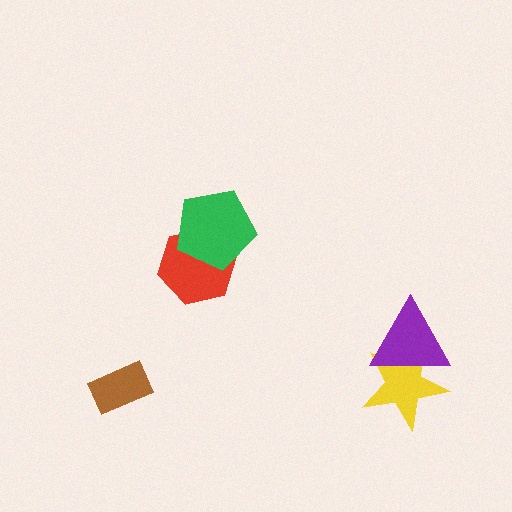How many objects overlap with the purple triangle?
1 object overlaps with the purple triangle.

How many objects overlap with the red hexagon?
1 object overlaps with the red hexagon.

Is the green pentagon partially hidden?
No, no other shape covers it.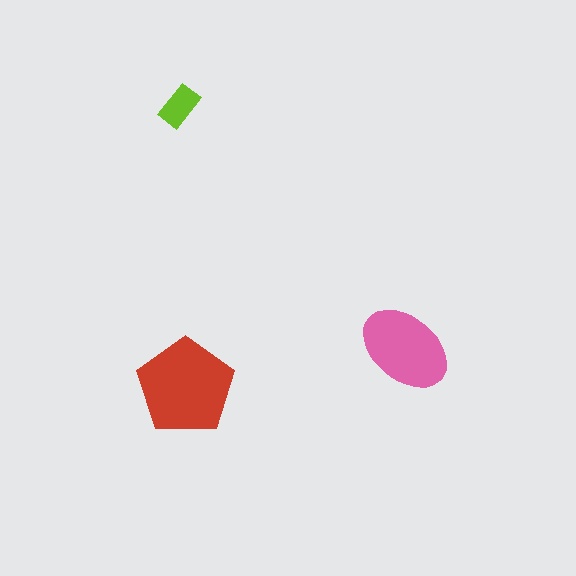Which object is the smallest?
The lime rectangle.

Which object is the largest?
The red pentagon.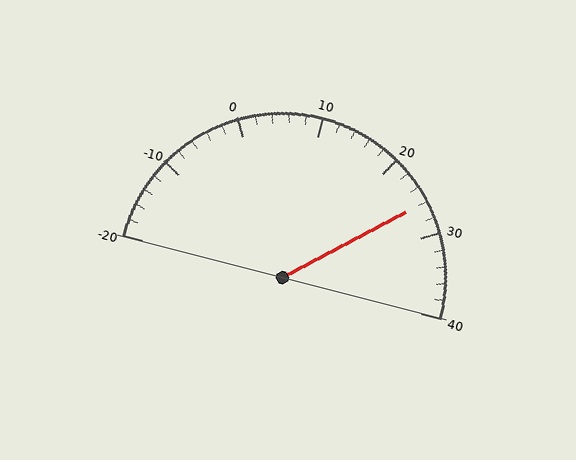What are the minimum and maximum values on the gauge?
The gauge ranges from -20 to 40.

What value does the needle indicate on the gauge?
The needle indicates approximately 26.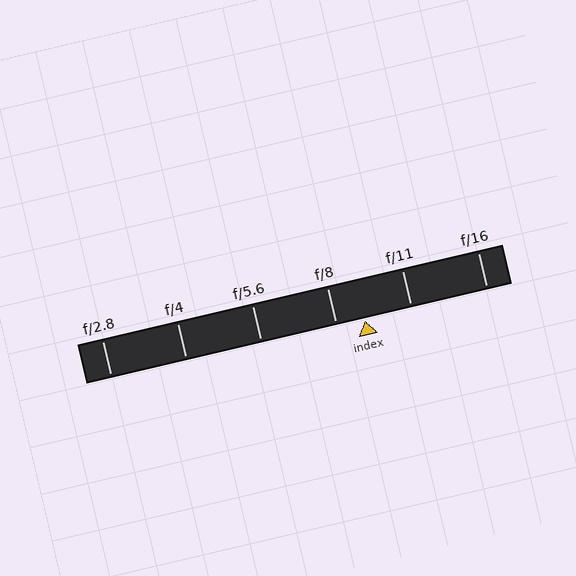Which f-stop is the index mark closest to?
The index mark is closest to f/8.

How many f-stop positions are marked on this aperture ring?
There are 6 f-stop positions marked.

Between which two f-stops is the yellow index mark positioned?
The index mark is between f/8 and f/11.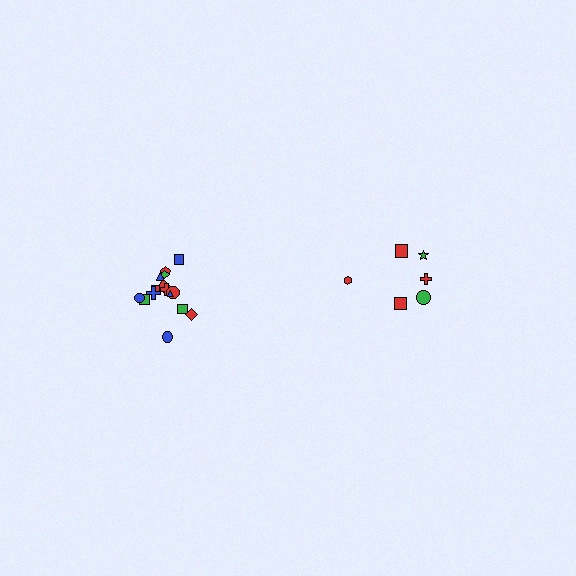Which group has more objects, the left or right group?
The left group.